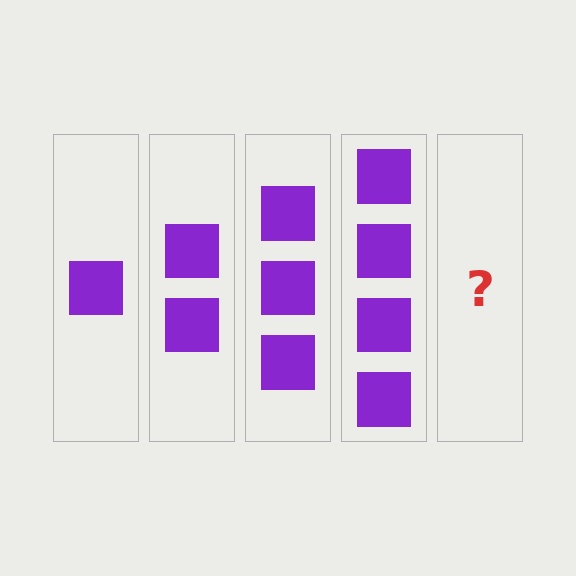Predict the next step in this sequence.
The next step is 5 squares.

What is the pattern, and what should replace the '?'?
The pattern is that each step adds one more square. The '?' should be 5 squares.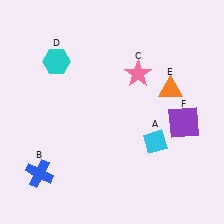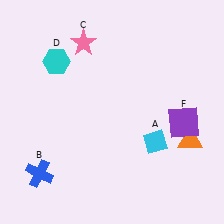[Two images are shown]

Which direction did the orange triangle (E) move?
The orange triangle (E) moved down.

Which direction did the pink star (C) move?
The pink star (C) moved left.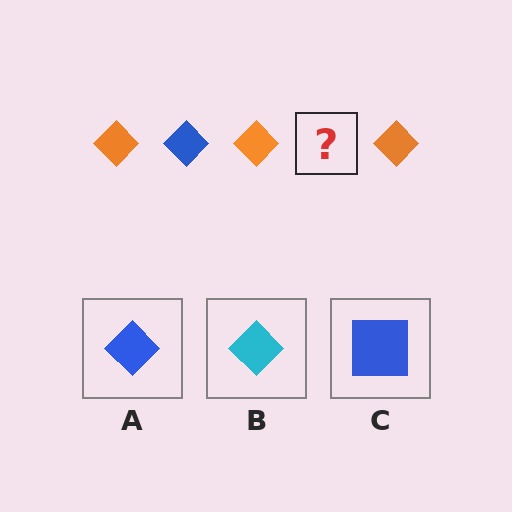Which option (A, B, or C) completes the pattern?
A.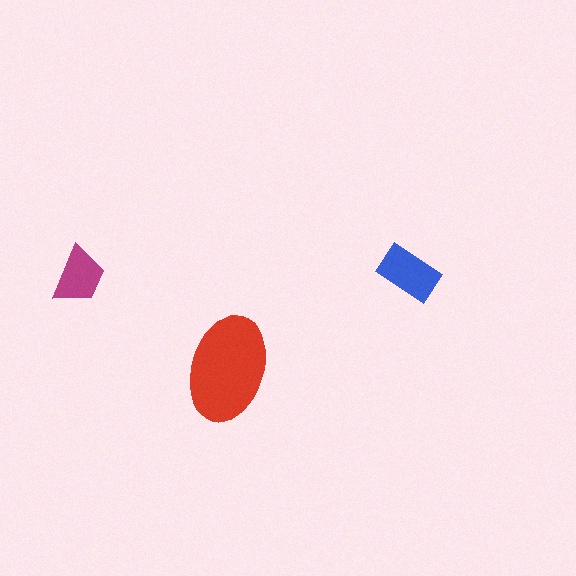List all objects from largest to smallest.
The red ellipse, the blue rectangle, the magenta trapezoid.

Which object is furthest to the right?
The blue rectangle is rightmost.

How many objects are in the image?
There are 3 objects in the image.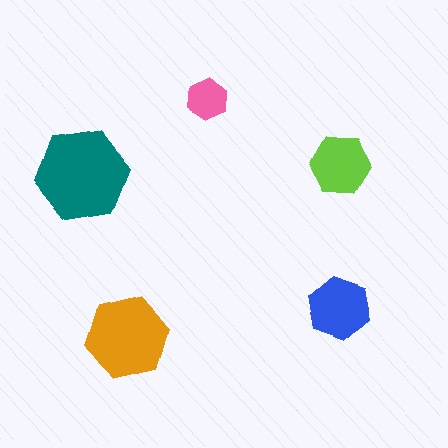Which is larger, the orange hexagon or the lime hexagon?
The orange one.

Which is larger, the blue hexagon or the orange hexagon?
The orange one.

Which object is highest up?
The pink hexagon is topmost.